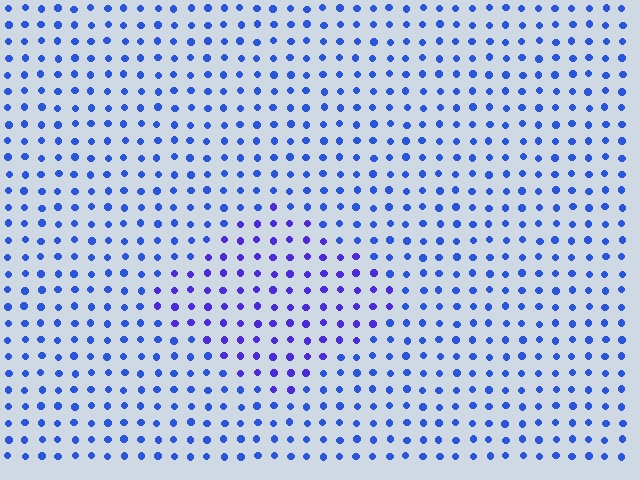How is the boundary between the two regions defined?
The boundary is defined purely by a slight shift in hue (about 26 degrees). Spacing, size, and orientation are identical on both sides.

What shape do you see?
I see a diamond.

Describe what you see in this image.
The image is filled with small blue elements in a uniform arrangement. A diamond-shaped region is visible where the elements are tinted to a slightly different hue, forming a subtle color boundary.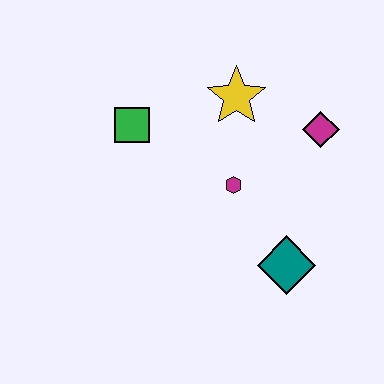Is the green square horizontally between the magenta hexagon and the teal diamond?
No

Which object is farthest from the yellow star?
The teal diamond is farthest from the yellow star.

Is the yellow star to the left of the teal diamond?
Yes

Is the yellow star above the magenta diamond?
Yes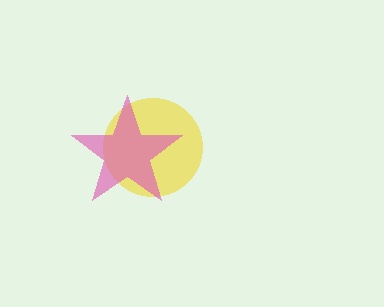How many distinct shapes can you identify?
There are 2 distinct shapes: a yellow circle, a pink star.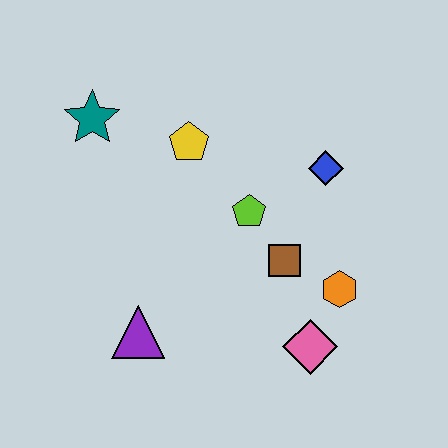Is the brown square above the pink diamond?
Yes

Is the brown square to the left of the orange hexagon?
Yes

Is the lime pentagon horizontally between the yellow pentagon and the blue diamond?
Yes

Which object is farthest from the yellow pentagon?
The pink diamond is farthest from the yellow pentagon.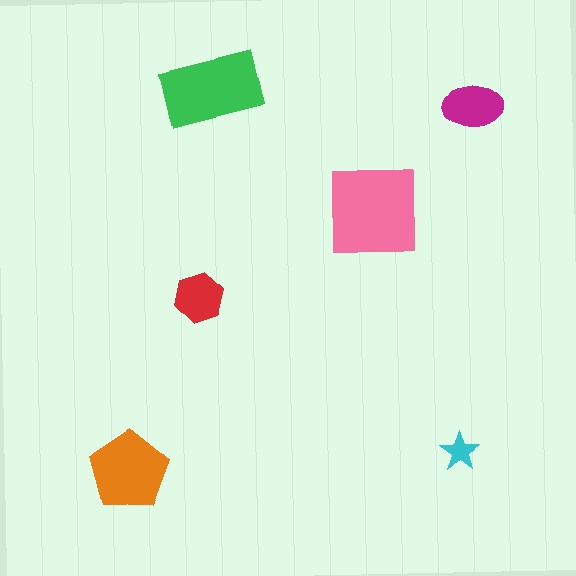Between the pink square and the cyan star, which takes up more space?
The pink square.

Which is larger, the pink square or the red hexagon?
The pink square.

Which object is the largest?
The pink square.